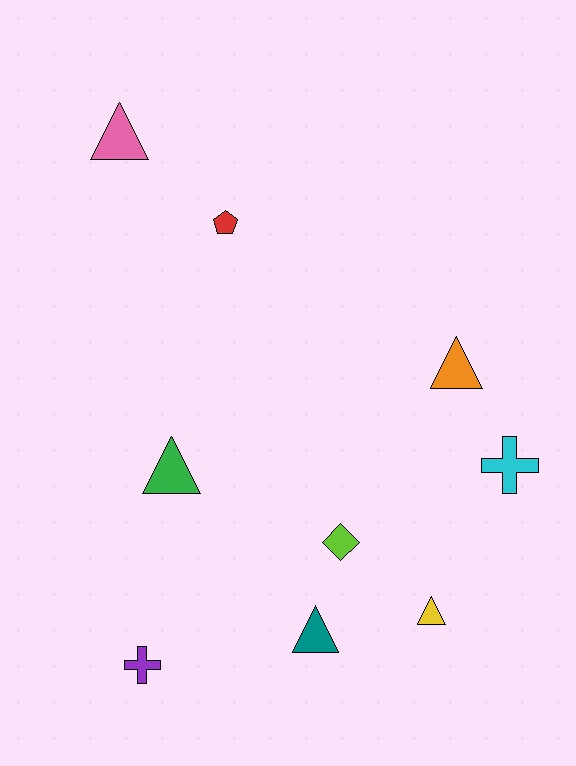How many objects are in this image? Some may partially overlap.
There are 9 objects.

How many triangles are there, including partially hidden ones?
There are 5 triangles.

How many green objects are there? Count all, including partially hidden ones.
There is 1 green object.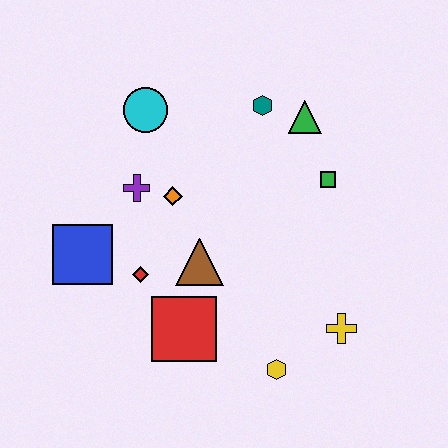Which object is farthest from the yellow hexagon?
The cyan circle is farthest from the yellow hexagon.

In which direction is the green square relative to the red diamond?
The green square is to the right of the red diamond.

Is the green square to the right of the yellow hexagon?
Yes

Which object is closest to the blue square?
The red diamond is closest to the blue square.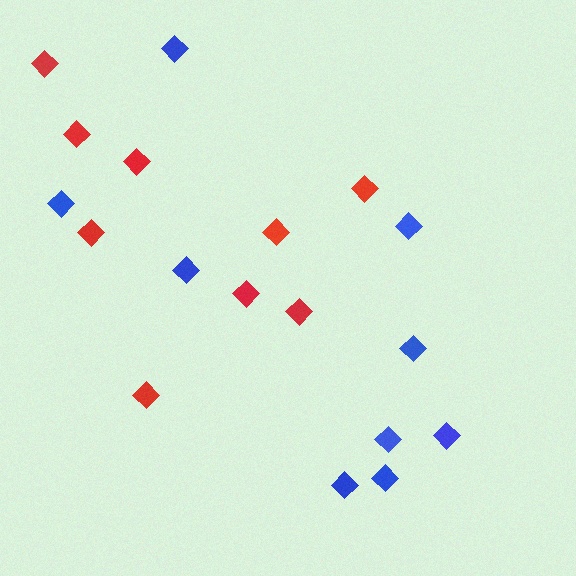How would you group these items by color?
There are 2 groups: one group of red diamonds (9) and one group of blue diamonds (9).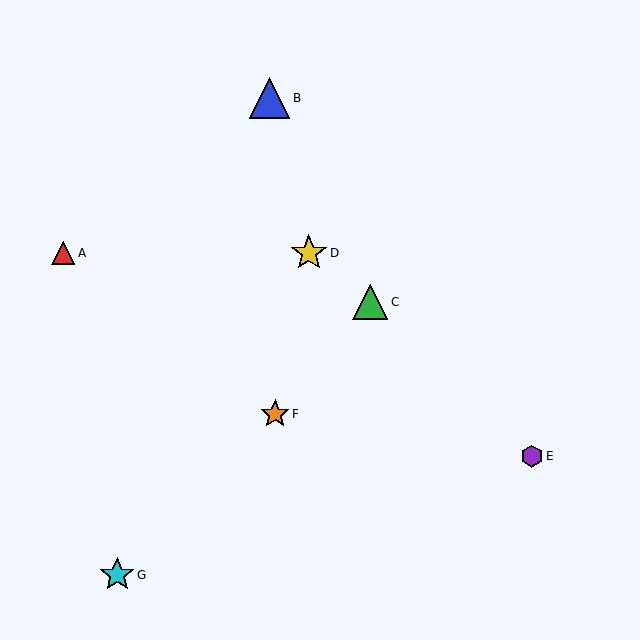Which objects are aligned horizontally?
Objects A, D are aligned horizontally.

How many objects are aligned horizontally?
2 objects (A, D) are aligned horizontally.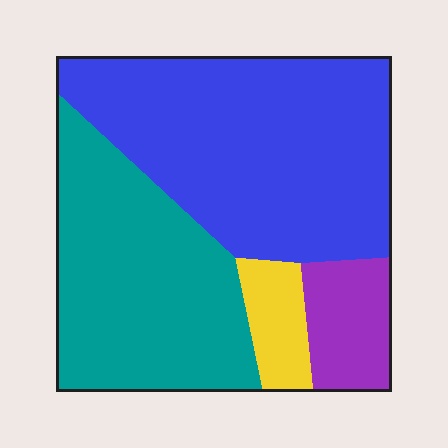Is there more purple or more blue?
Blue.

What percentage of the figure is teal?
Teal takes up about three eighths (3/8) of the figure.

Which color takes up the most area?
Blue, at roughly 45%.